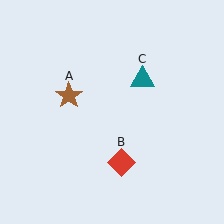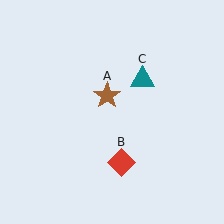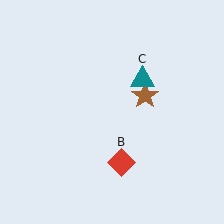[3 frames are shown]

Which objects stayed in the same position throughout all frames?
Red diamond (object B) and teal triangle (object C) remained stationary.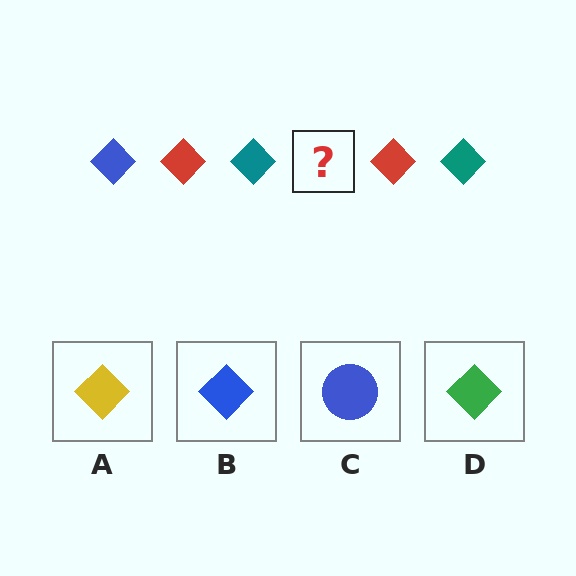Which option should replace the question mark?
Option B.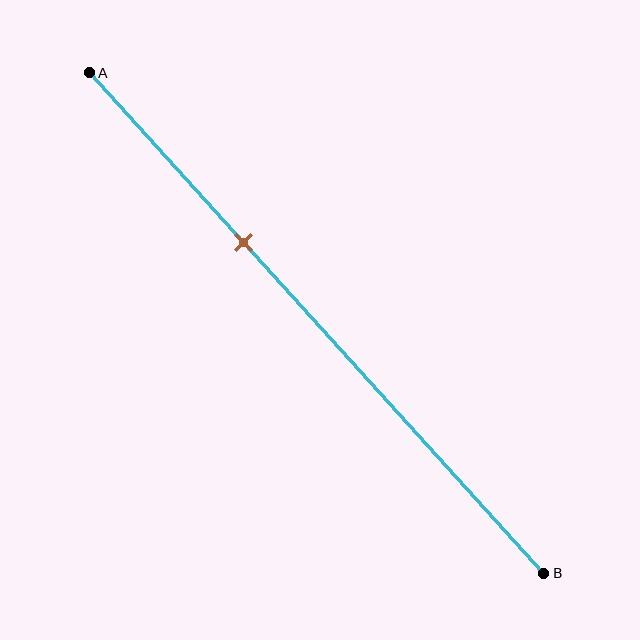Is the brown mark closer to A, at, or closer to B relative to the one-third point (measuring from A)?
The brown mark is approximately at the one-third point of segment AB.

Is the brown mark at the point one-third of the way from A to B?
Yes, the mark is approximately at the one-third point.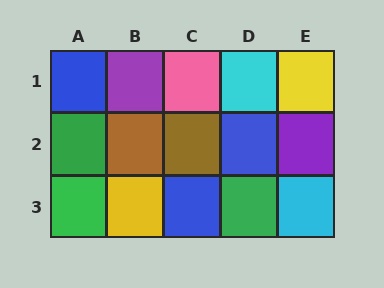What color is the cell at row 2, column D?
Blue.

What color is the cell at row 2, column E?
Purple.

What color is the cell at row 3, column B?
Yellow.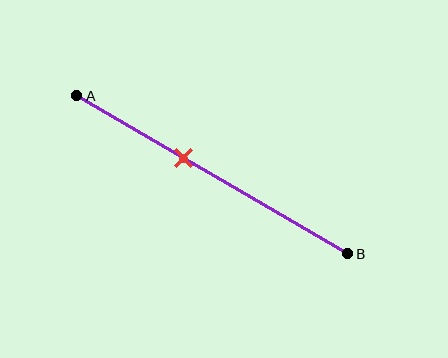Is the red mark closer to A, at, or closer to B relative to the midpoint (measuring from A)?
The red mark is closer to point A than the midpoint of segment AB.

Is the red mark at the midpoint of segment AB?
No, the mark is at about 40% from A, not at the 50% midpoint.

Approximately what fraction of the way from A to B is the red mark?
The red mark is approximately 40% of the way from A to B.